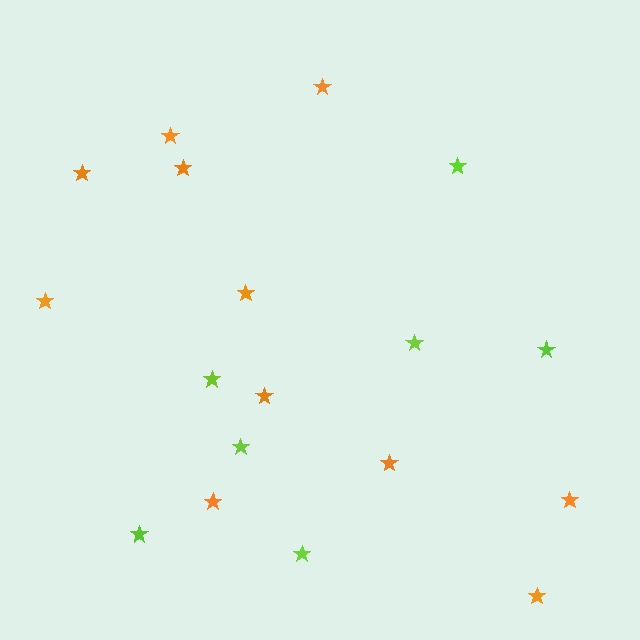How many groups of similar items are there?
There are 2 groups: one group of lime stars (7) and one group of orange stars (11).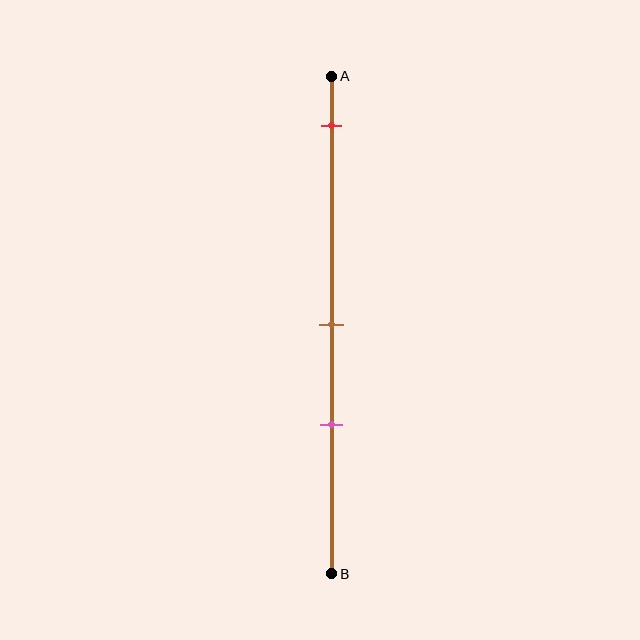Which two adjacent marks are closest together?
The brown and pink marks are the closest adjacent pair.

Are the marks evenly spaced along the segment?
No, the marks are not evenly spaced.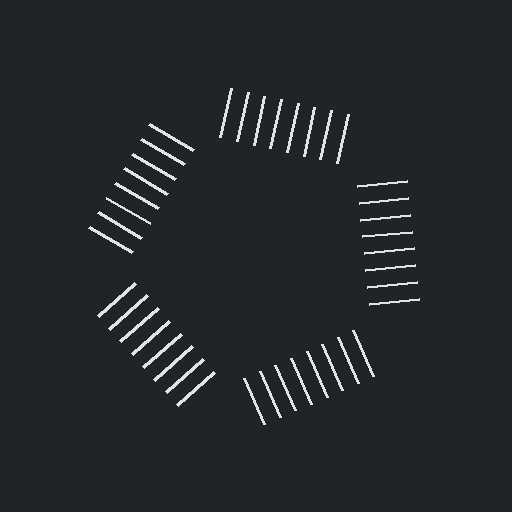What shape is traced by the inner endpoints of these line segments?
An illusory pentagon — the line segments terminate on its edges but no continuous stroke is drawn.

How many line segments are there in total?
40 — 8 along each of the 5 edges.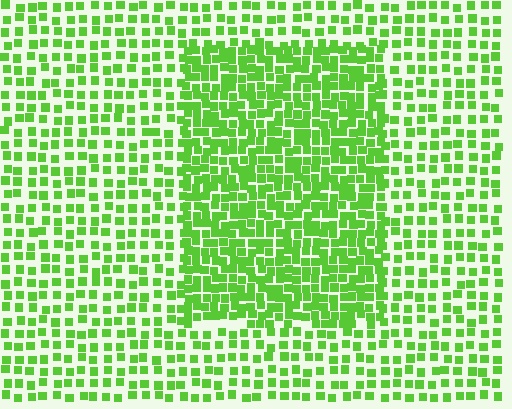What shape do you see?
I see a rectangle.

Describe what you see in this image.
The image contains small lime elements arranged at two different densities. A rectangle-shaped region is visible where the elements are more densely packed than the surrounding area.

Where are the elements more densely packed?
The elements are more densely packed inside the rectangle boundary.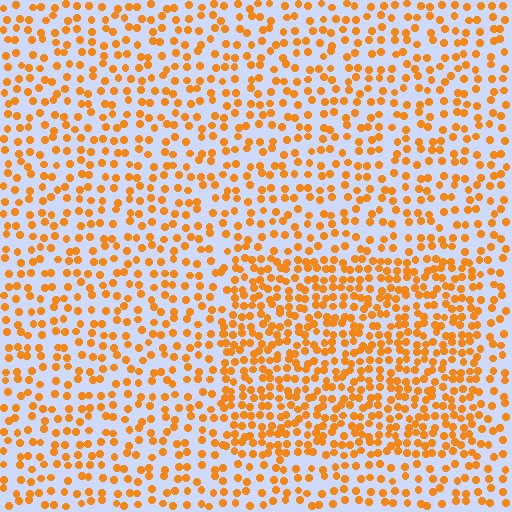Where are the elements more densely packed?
The elements are more densely packed inside the rectangle boundary.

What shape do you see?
I see a rectangle.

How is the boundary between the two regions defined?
The boundary is defined by a change in element density (approximately 1.8x ratio). All elements are the same color, size, and shape.